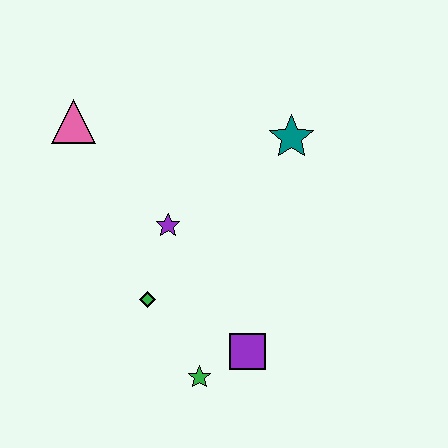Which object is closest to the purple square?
The green star is closest to the purple square.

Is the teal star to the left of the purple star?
No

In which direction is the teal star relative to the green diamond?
The teal star is above the green diamond.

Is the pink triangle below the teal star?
No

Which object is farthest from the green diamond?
The teal star is farthest from the green diamond.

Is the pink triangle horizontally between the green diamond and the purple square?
No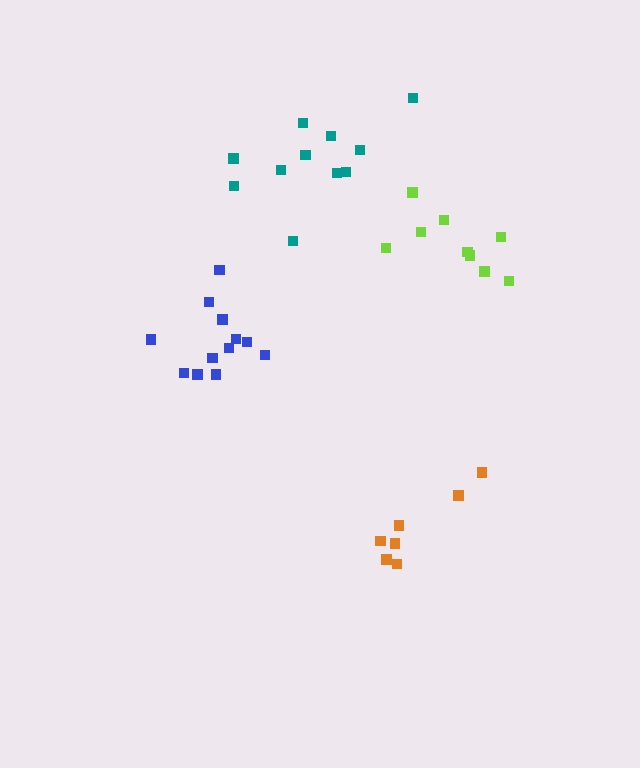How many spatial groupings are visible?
There are 4 spatial groupings.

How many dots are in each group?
Group 1: 12 dots, Group 2: 11 dots, Group 3: 9 dots, Group 4: 7 dots (39 total).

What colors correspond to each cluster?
The clusters are colored: blue, teal, lime, orange.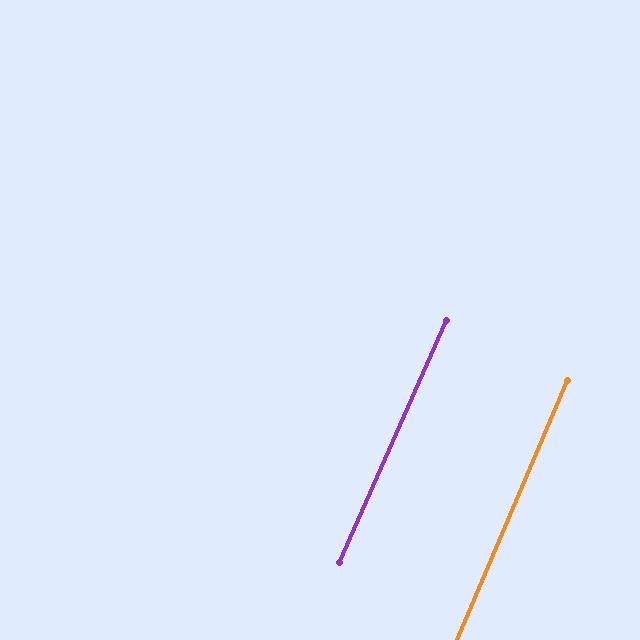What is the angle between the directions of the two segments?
Approximately 1 degree.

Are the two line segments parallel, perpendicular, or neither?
Parallel — their directions differ by only 1.0°.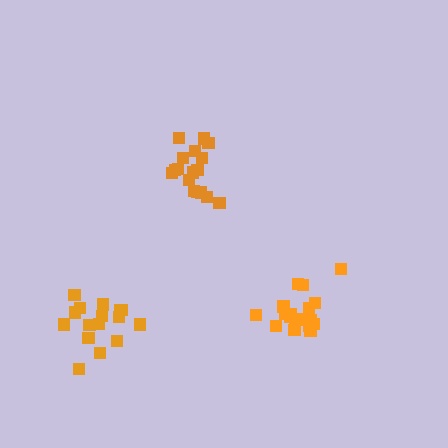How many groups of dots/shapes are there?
There are 3 groups.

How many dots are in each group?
Group 1: 18 dots, Group 2: 17 dots, Group 3: 16 dots (51 total).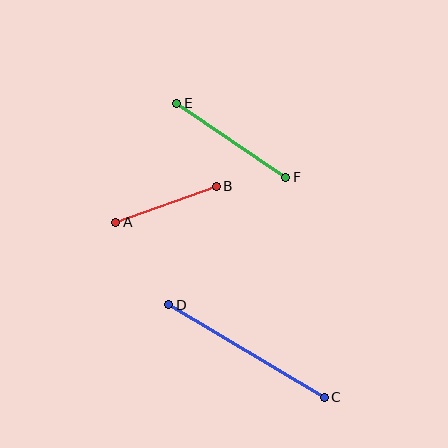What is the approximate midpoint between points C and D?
The midpoint is at approximately (247, 351) pixels.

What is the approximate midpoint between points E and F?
The midpoint is at approximately (231, 140) pixels.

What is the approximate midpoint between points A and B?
The midpoint is at approximately (166, 204) pixels.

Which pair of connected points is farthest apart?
Points C and D are farthest apart.